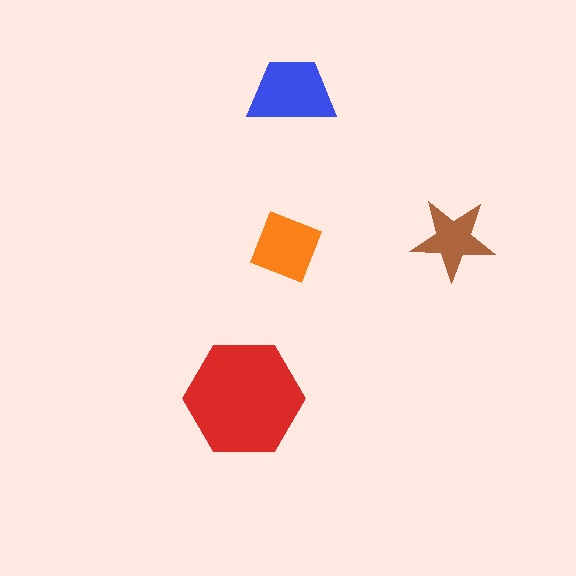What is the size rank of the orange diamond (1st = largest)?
3rd.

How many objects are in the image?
There are 4 objects in the image.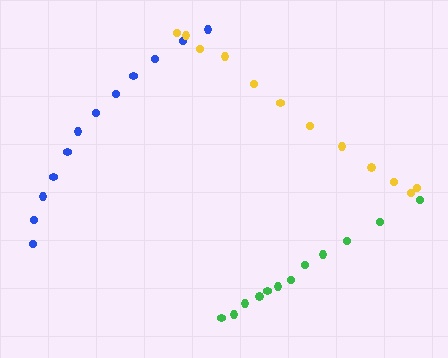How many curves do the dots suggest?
There are 3 distinct paths.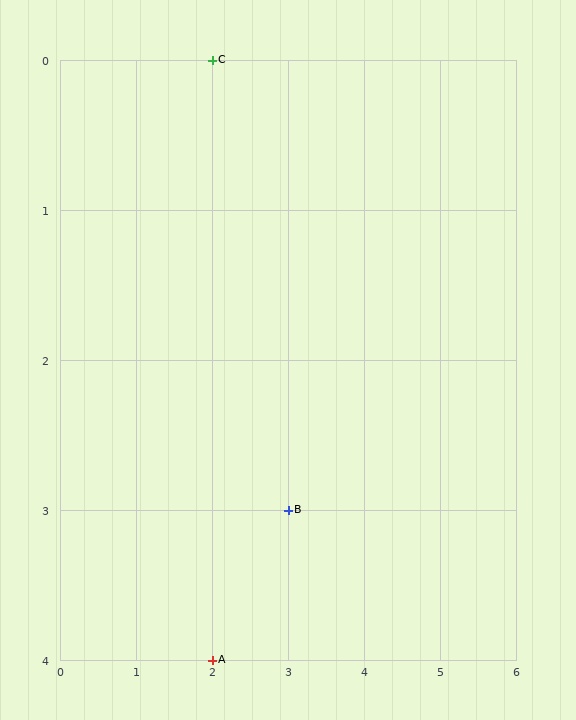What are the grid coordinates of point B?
Point B is at grid coordinates (3, 3).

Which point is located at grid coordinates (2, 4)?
Point A is at (2, 4).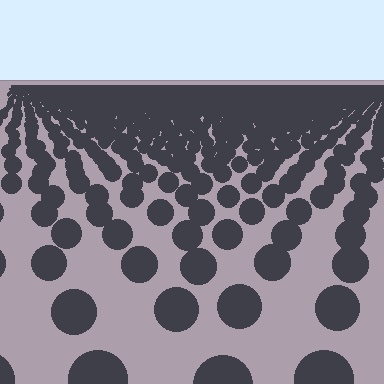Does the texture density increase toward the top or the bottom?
Density increases toward the top.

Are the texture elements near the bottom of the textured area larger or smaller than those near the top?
Larger. Near the bottom, elements are closer to the viewer and appear at a bigger on-screen size.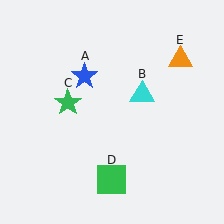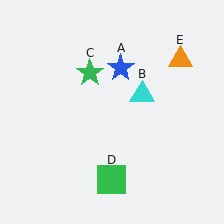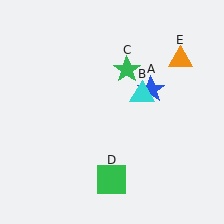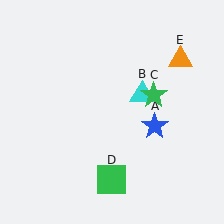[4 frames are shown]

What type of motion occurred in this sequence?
The blue star (object A), green star (object C) rotated clockwise around the center of the scene.